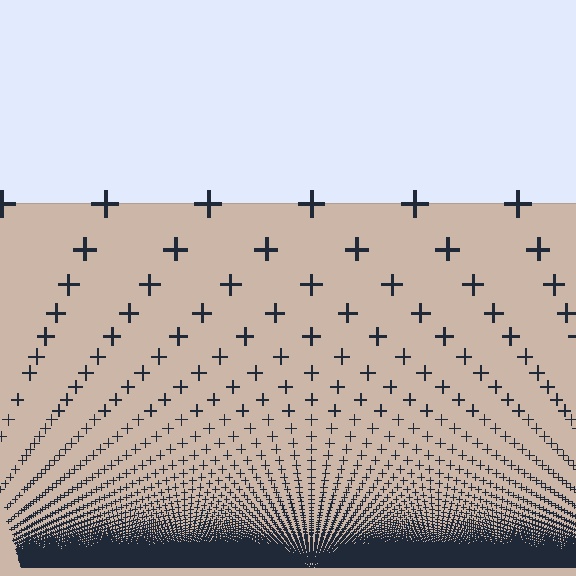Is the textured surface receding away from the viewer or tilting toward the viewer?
The surface appears to tilt toward the viewer. Texture elements get larger and sparser toward the top.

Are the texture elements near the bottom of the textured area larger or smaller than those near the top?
Smaller. The gradient is inverted — elements near the bottom are smaller and denser.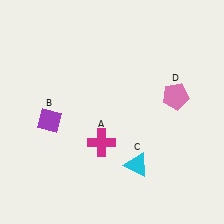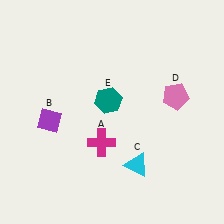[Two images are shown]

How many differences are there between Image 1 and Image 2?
There is 1 difference between the two images.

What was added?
A teal hexagon (E) was added in Image 2.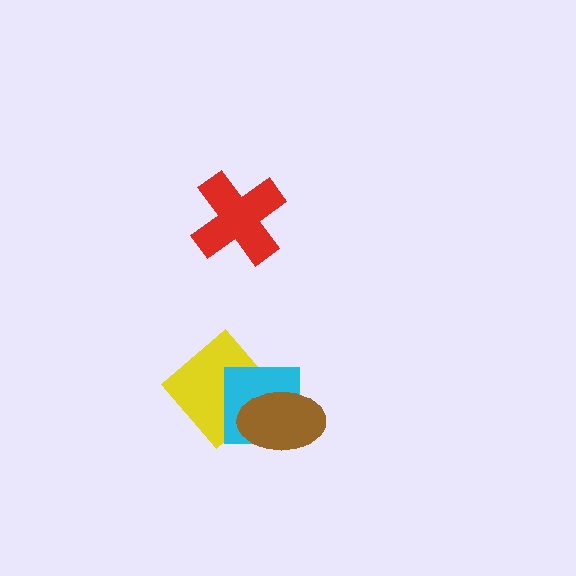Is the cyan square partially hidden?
Yes, it is partially covered by another shape.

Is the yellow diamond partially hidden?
Yes, it is partially covered by another shape.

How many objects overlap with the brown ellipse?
2 objects overlap with the brown ellipse.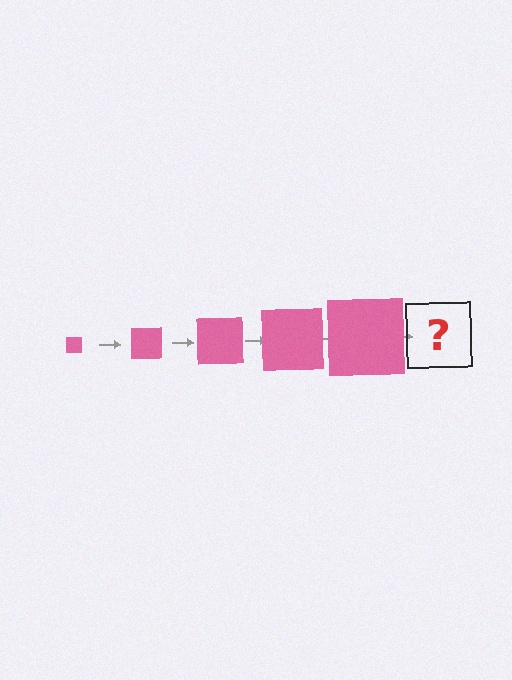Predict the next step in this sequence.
The next step is a pink square, larger than the previous one.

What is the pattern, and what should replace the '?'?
The pattern is that the square gets progressively larger each step. The '?' should be a pink square, larger than the previous one.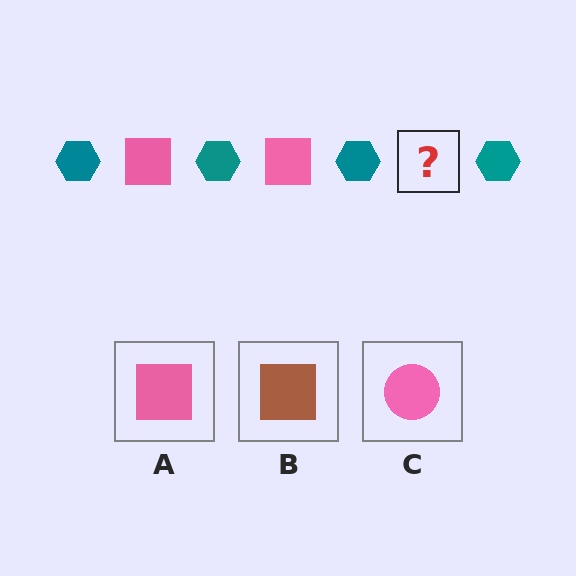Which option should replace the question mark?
Option A.